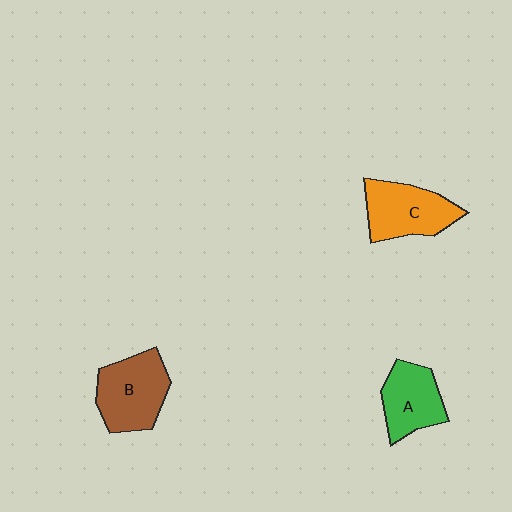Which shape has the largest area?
Shape B (brown).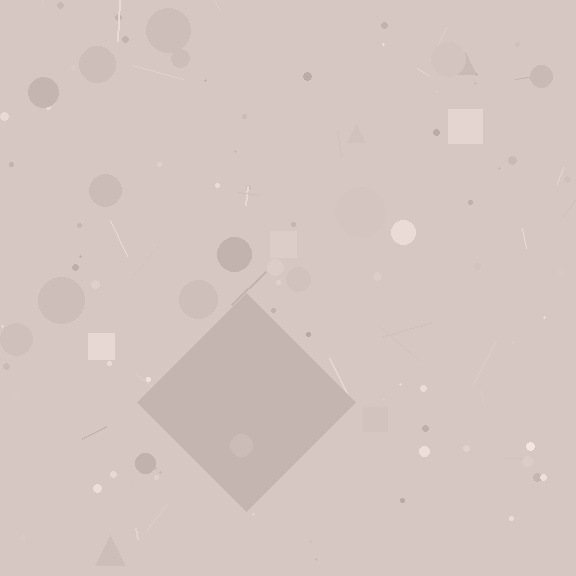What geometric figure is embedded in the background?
A diamond is embedded in the background.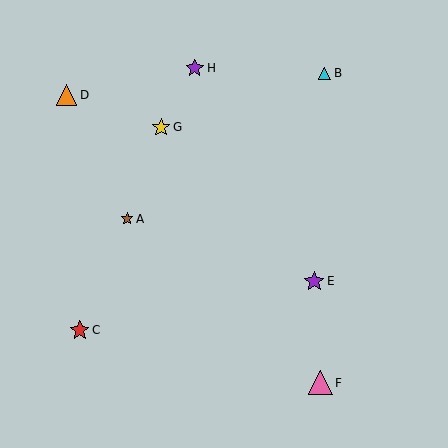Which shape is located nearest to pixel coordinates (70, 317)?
The red star (labeled C) at (80, 330) is nearest to that location.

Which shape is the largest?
The pink triangle (labeled F) is the largest.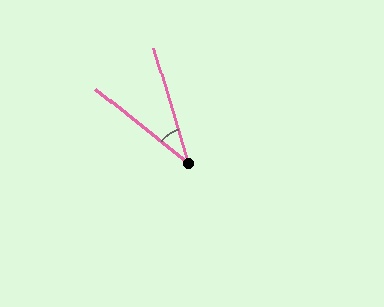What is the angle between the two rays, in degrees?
Approximately 35 degrees.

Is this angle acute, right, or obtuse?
It is acute.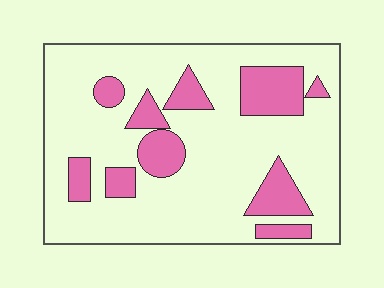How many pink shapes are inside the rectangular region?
10.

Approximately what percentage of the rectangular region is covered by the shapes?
Approximately 20%.